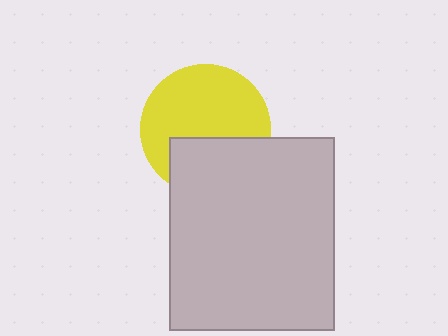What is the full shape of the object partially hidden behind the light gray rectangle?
The partially hidden object is a yellow circle.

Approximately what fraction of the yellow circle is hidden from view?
Roughly 36% of the yellow circle is hidden behind the light gray rectangle.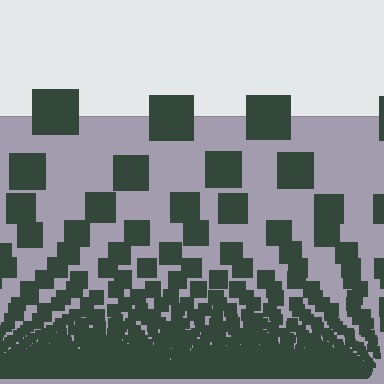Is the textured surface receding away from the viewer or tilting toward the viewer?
The surface appears to tilt toward the viewer. Texture elements get larger and sparser toward the top.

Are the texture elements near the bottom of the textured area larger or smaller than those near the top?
Smaller. The gradient is inverted — elements near the bottom are smaller and denser.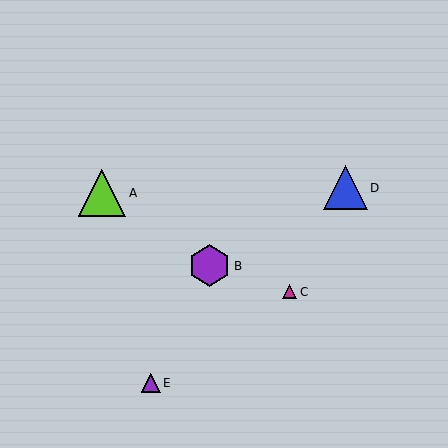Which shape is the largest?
The lime triangle (labeled A) is the largest.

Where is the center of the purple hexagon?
The center of the purple hexagon is at (210, 266).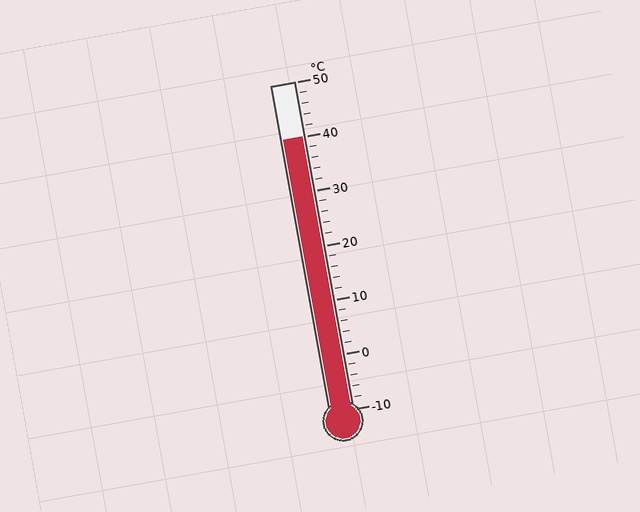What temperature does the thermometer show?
The thermometer shows approximately 40°C.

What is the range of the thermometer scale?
The thermometer scale ranges from -10°C to 50°C.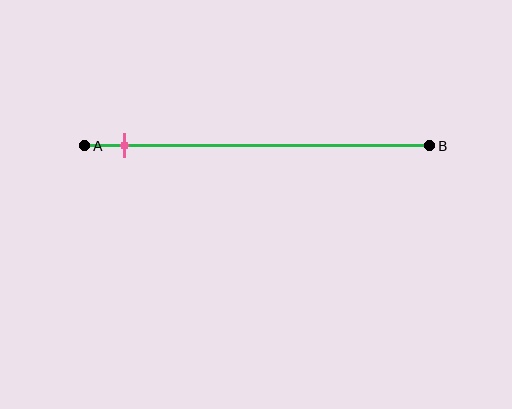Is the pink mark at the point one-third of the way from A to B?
No, the mark is at about 10% from A, not at the 33% one-third point.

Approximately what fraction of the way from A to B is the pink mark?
The pink mark is approximately 10% of the way from A to B.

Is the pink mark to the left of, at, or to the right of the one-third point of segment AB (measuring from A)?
The pink mark is to the left of the one-third point of segment AB.